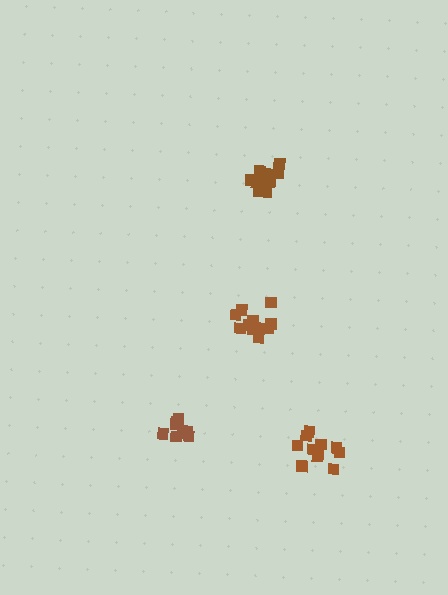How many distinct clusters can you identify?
There are 4 distinct clusters.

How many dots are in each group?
Group 1: 10 dots, Group 2: 13 dots, Group 3: 14 dots, Group 4: 9 dots (46 total).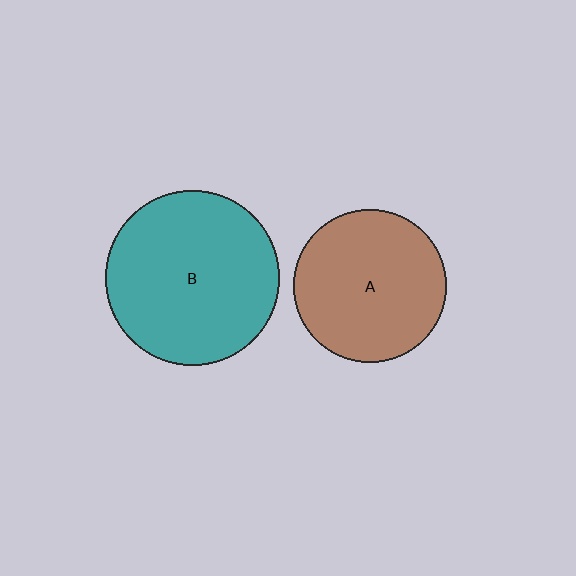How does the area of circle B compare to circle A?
Approximately 1.3 times.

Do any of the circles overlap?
No, none of the circles overlap.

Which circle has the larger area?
Circle B (teal).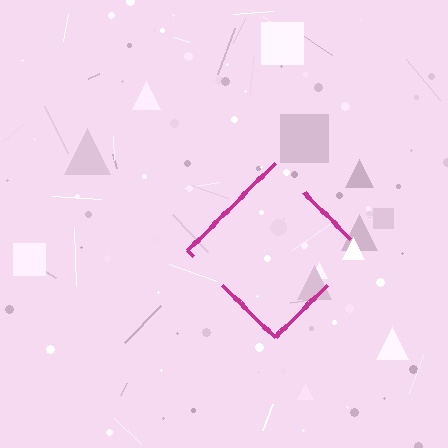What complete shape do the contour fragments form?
The contour fragments form a diamond.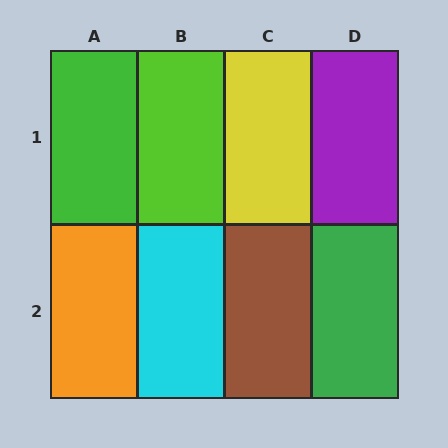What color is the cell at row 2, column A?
Orange.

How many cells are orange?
1 cell is orange.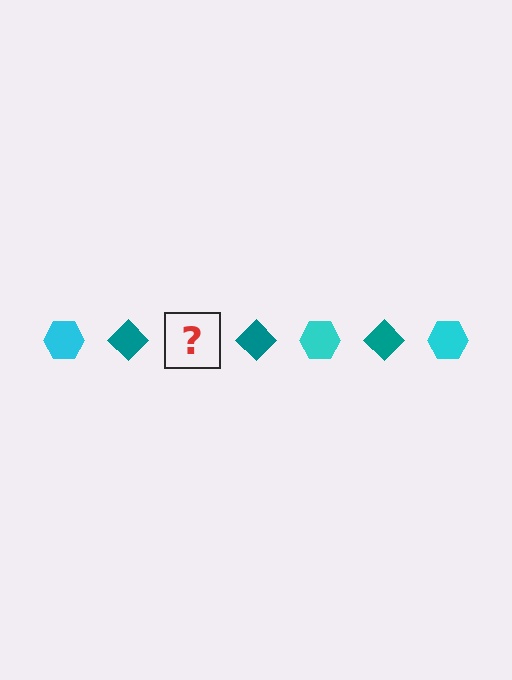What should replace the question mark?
The question mark should be replaced with a cyan hexagon.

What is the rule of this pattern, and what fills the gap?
The rule is that the pattern alternates between cyan hexagon and teal diamond. The gap should be filled with a cyan hexagon.